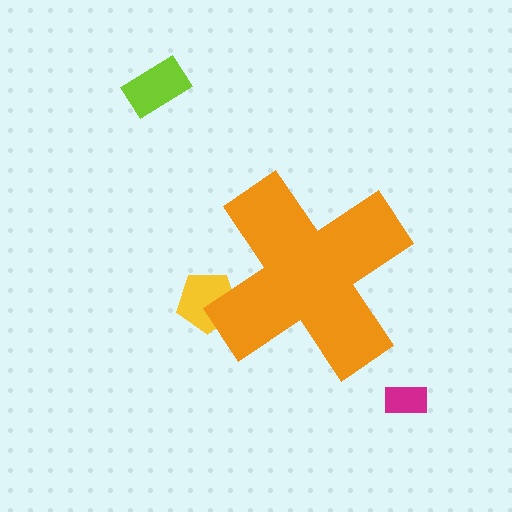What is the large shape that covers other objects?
An orange cross.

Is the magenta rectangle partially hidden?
No, the magenta rectangle is fully visible.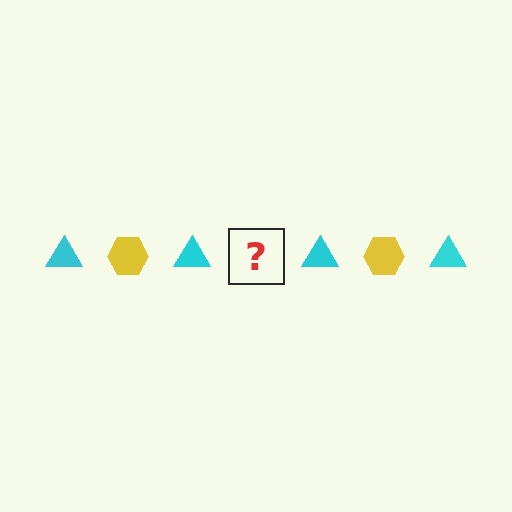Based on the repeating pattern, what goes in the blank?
The blank should be a yellow hexagon.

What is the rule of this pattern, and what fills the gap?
The rule is that the pattern alternates between cyan triangle and yellow hexagon. The gap should be filled with a yellow hexagon.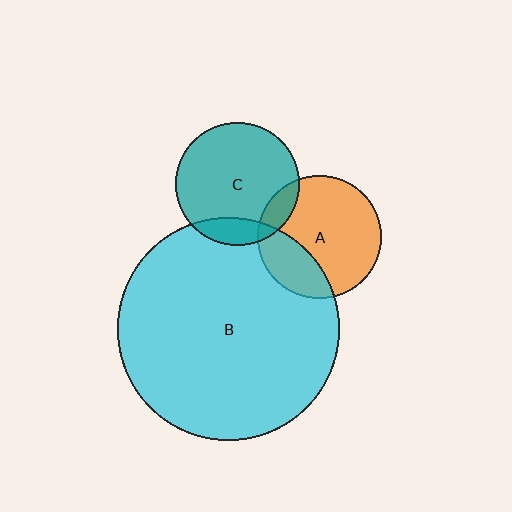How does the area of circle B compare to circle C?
Approximately 3.2 times.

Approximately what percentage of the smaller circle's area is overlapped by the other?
Approximately 15%.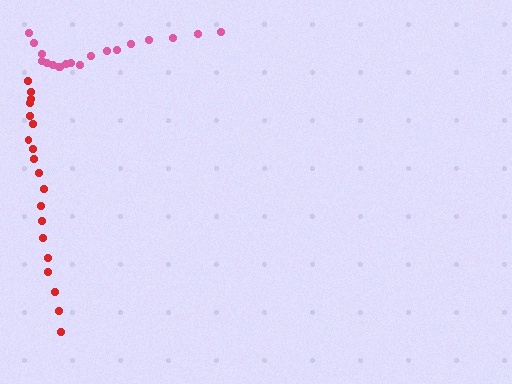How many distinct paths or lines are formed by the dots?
There are 2 distinct paths.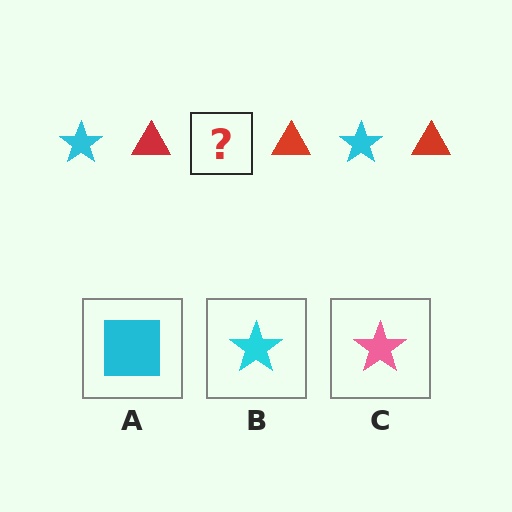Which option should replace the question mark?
Option B.